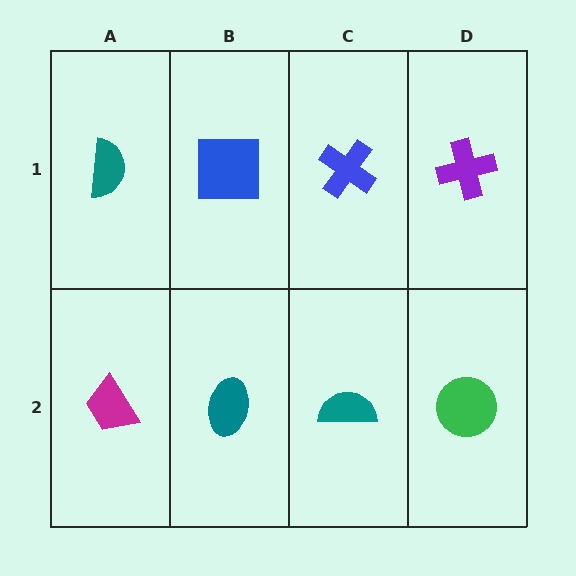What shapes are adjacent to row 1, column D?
A green circle (row 2, column D), a blue cross (row 1, column C).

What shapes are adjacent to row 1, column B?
A teal ellipse (row 2, column B), a teal semicircle (row 1, column A), a blue cross (row 1, column C).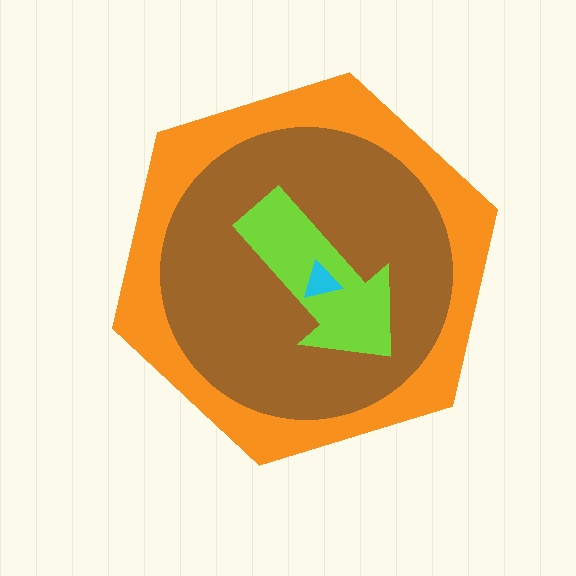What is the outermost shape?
The orange hexagon.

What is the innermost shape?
The cyan triangle.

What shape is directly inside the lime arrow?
The cyan triangle.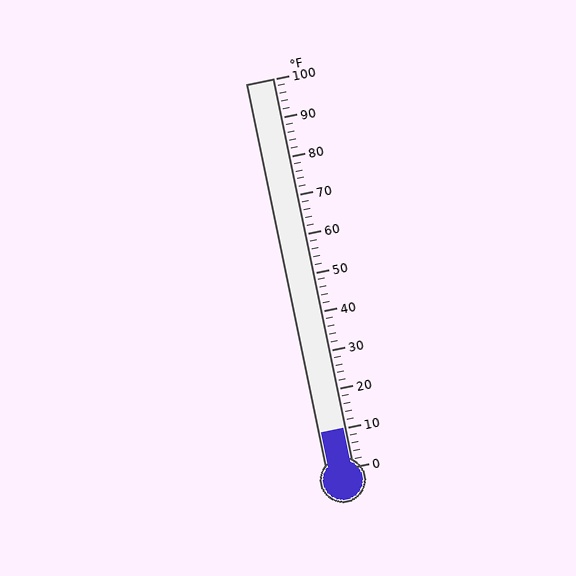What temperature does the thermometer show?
The thermometer shows approximately 10°F.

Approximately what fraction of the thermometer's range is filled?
The thermometer is filled to approximately 10% of its range.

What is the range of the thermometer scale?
The thermometer scale ranges from 0°F to 100°F.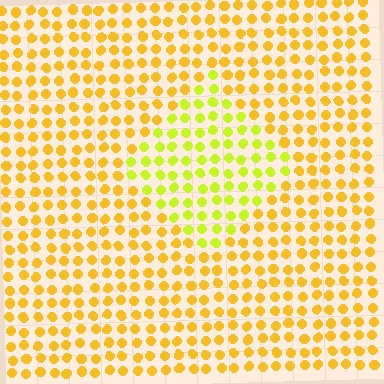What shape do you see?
I see a diamond.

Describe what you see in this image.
The image is filled with small yellow elements in a uniform arrangement. A diamond-shaped region is visible where the elements are tinted to a slightly different hue, forming a subtle color boundary.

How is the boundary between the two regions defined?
The boundary is defined purely by a slight shift in hue (about 31 degrees). Spacing, size, and orientation are identical on both sides.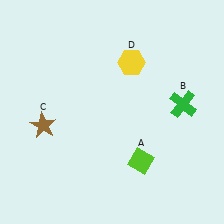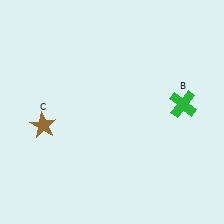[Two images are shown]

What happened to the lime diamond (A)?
The lime diamond (A) was removed in Image 2. It was in the bottom-right area of Image 1.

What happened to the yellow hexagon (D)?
The yellow hexagon (D) was removed in Image 2. It was in the top-right area of Image 1.